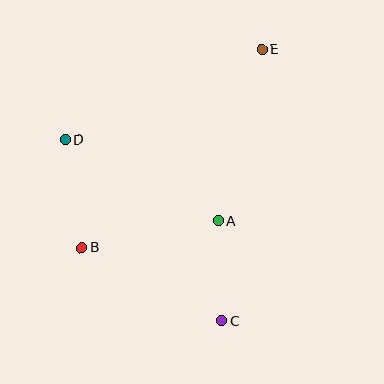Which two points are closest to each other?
Points A and C are closest to each other.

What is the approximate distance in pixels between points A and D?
The distance between A and D is approximately 173 pixels.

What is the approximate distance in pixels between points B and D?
The distance between B and D is approximately 110 pixels.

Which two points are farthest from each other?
Points C and E are farthest from each other.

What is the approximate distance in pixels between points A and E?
The distance between A and E is approximately 177 pixels.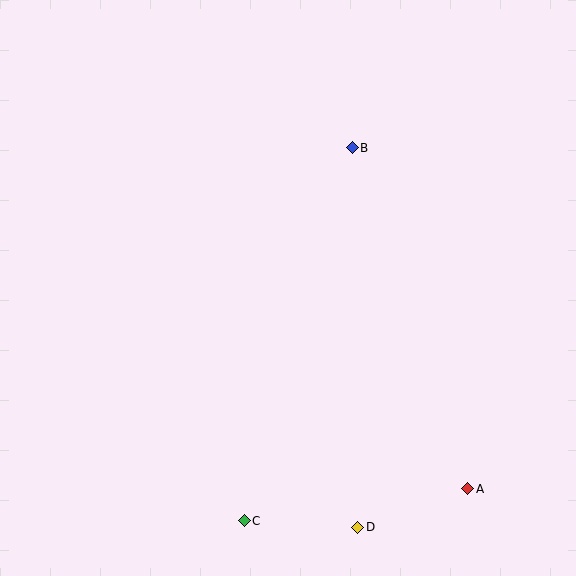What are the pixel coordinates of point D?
Point D is at (358, 527).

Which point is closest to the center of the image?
Point B at (352, 148) is closest to the center.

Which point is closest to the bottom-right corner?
Point A is closest to the bottom-right corner.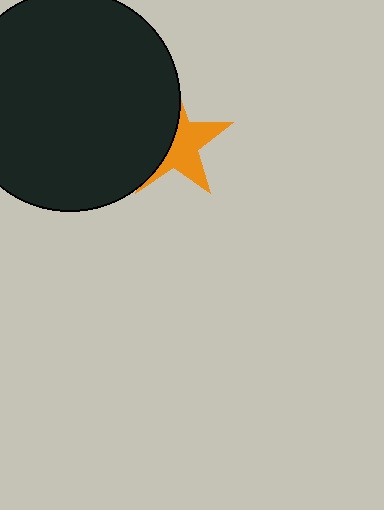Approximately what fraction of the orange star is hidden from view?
Roughly 48% of the orange star is hidden behind the black circle.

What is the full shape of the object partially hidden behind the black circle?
The partially hidden object is an orange star.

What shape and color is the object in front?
The object in front is a black circle.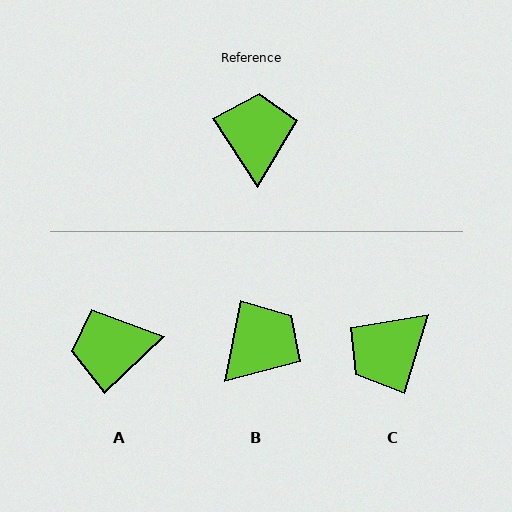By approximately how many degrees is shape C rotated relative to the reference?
Approximately 130 degrees counter-clockwise.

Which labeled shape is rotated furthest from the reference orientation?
C, about 130 degrees away.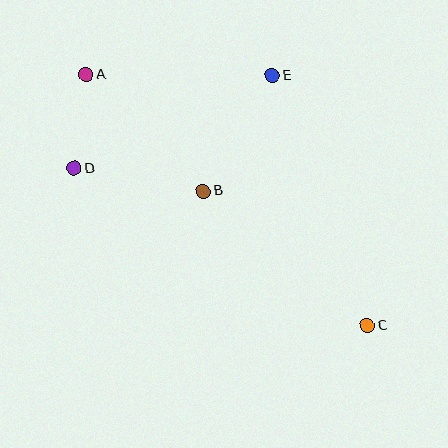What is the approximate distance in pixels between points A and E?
The distance between A and E is approximately 186 pixels.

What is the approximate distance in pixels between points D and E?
The distance between D and E is approximately 219 pixels.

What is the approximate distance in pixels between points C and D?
The distance between C and D is approximately 333 pixels.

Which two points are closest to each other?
Points A and D are closest to each other.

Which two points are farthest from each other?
Points A and C are farthest from each other.